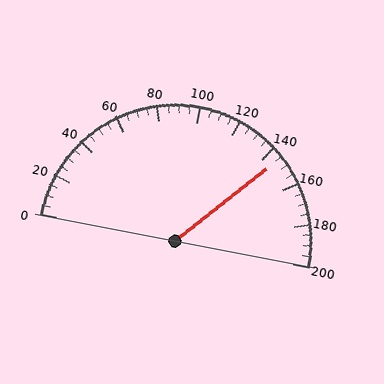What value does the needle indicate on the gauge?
The needle indicates approximately 145.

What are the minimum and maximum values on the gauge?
The gauge ranges from 0 to 200.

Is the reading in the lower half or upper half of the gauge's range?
The reading is in the upper half of the range (0 to 200).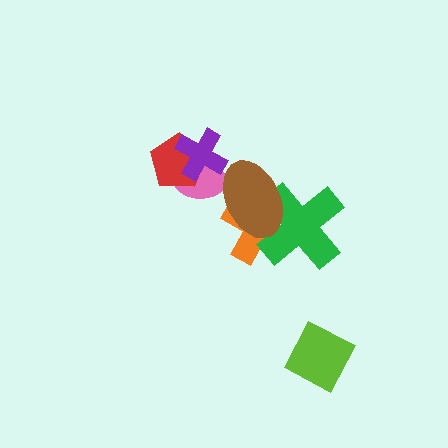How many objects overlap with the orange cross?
2 objects overlap with the orange cross.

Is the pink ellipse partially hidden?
Yes, it is partially covered by another shape.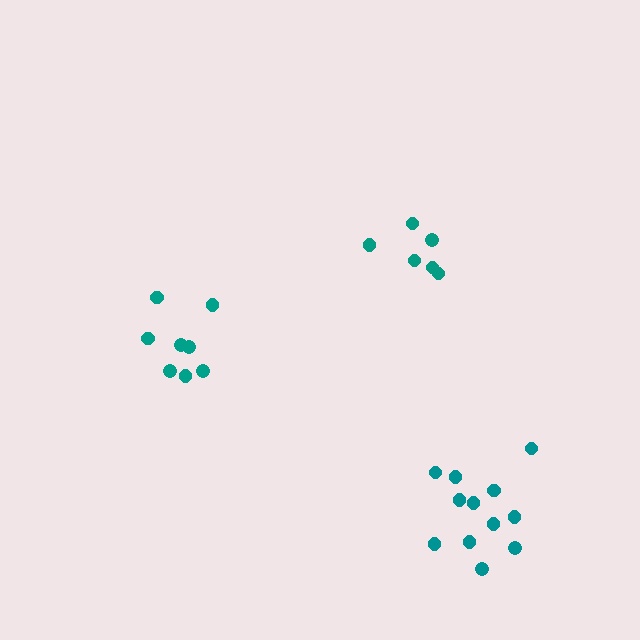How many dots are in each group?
Group 1: 8 dots, Group 2: 6 dots, Group 3: 12 dots (26 total).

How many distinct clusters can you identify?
There are 3 distinct clusters.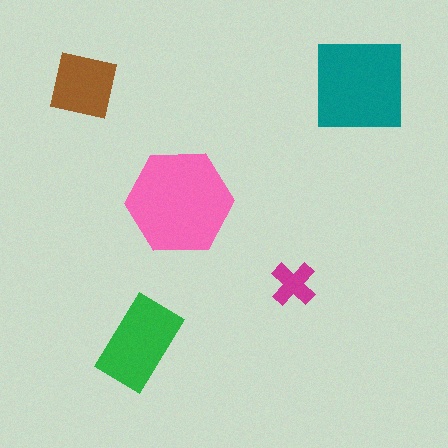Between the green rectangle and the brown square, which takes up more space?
The green rectangle.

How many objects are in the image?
There are 5 objects in the image.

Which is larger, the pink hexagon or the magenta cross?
The pink hexagon.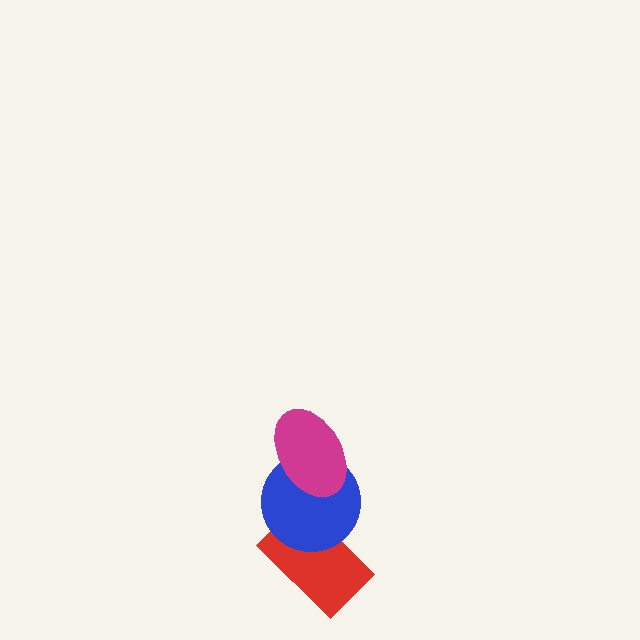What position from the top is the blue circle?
The blue circle is 2nd from the top.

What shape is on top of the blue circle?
The magenta ellipse is on top of the blue circle.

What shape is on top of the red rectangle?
The blue circle is on top of the red rectangle.